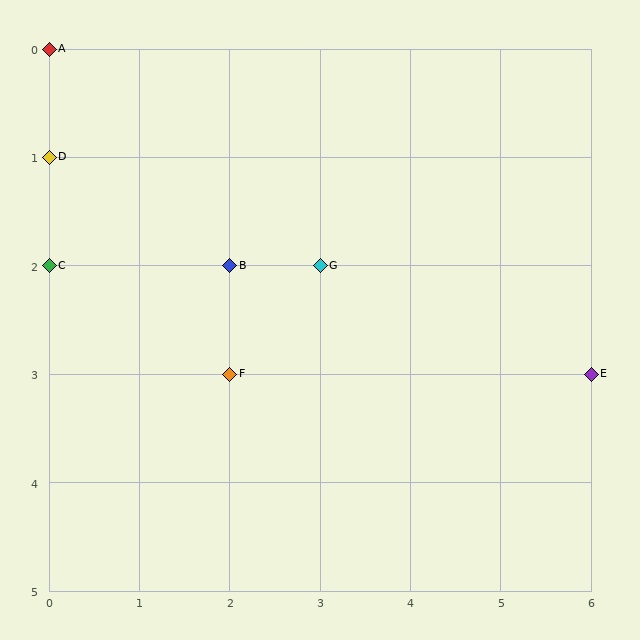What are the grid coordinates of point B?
Point B is at grid coordinates (2, 2).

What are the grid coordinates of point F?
Point F is at grid coordinates (2, 3).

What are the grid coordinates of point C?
Point C is at grid coordinates (0, 2).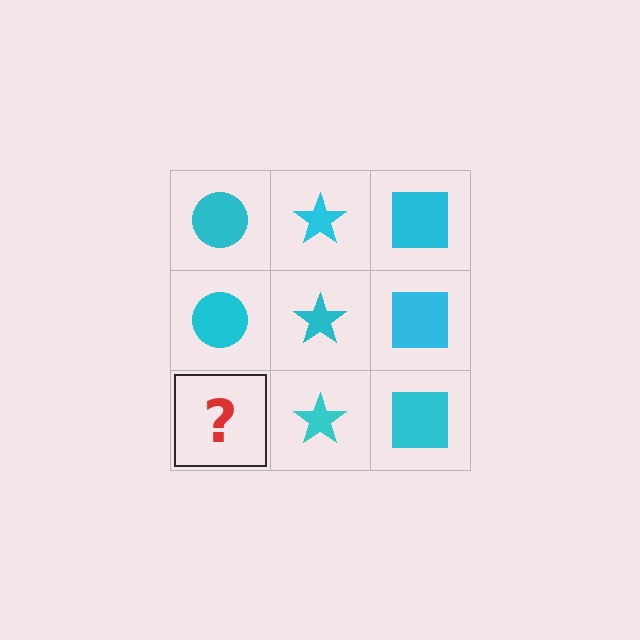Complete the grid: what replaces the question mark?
The question mark should be replaced with a cyan circle.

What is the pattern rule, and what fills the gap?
The rule is that each column has a consistent shape. The gap should be filled with a cyan circle.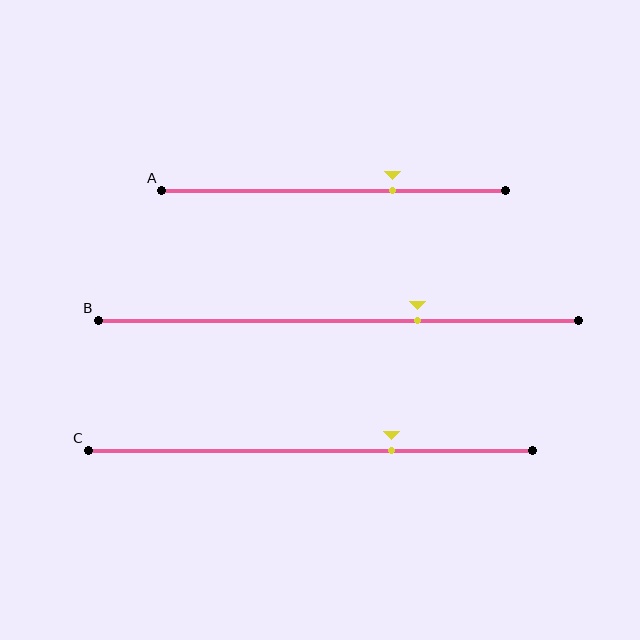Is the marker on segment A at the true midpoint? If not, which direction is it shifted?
No, the marker on segment A is shifted to the right by about 17% of the segment length.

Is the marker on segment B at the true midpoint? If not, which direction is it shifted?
No, the marker on segment B is shifted to the right by about 16% of the segment length.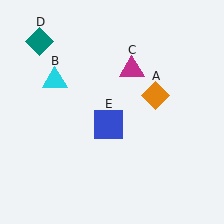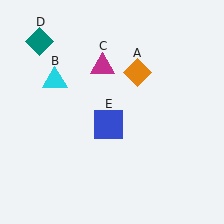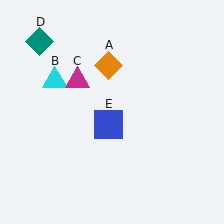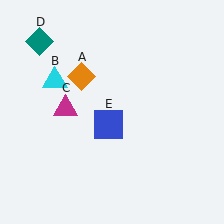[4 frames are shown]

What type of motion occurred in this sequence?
The orange diamond (object A), magenta triangle (object C) rotated counterclockwise around the center of the scene.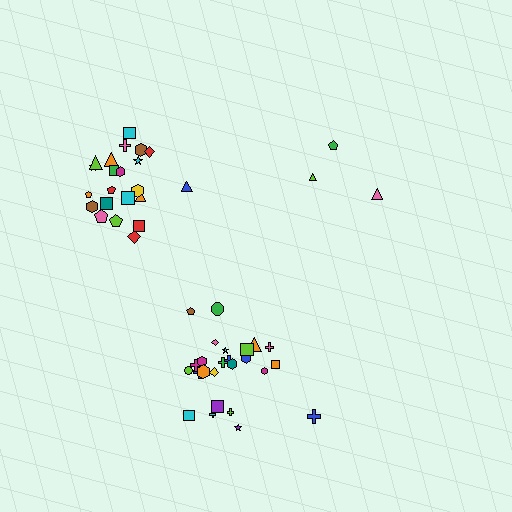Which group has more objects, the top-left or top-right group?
The top-left group.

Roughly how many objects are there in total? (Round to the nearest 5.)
Roughly 50 objects in total.